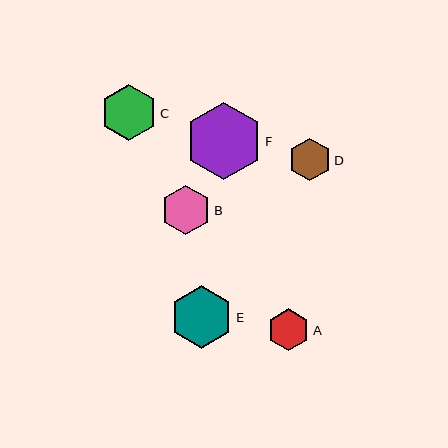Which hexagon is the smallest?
Hexagon A is the smallest with a size of approximately 42 pixels.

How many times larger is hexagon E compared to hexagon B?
Hexagon E is approximately 1.3 times the size of hexagon B.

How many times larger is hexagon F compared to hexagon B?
Hexagon F is approximately 1.6 times the size of hexagon B.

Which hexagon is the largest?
Hexagon F is the largest with a size of approximately 77 pixels.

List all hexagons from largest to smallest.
From largest to smallest: F, E, C, B, D, A.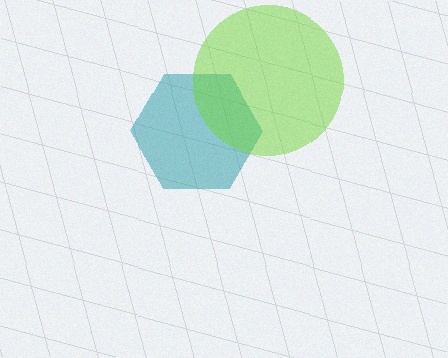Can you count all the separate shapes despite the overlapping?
Yes, there are 2 separate shapes.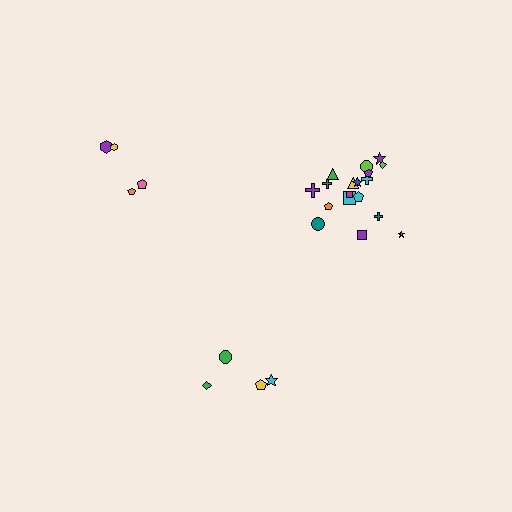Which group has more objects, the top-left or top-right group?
The top-right group.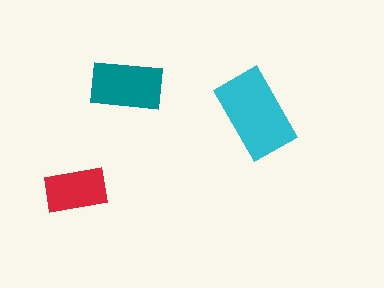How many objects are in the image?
There are 3 objects in the image.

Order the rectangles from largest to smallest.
the cyan one, the teal one, the red one.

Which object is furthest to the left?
The red rectangle is leftmost.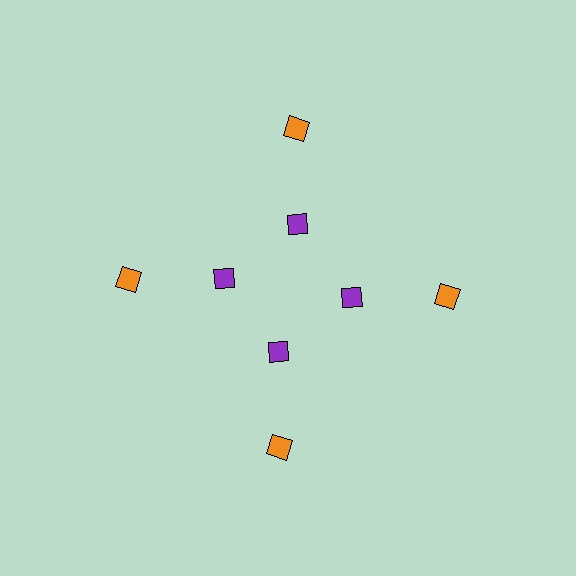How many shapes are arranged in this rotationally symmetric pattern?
There are 8 shapes, arranged in 4 groups of 2.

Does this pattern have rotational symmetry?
Yes, this pattern has 4-fold rotational symmetry. It looks the same after rotating 90 degrees around the center.